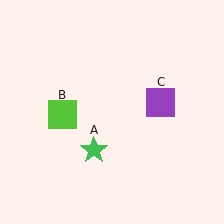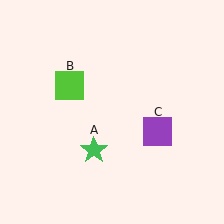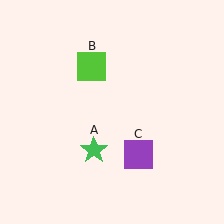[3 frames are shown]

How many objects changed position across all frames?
2 objects changed position: lime square (object B), purple square (object C).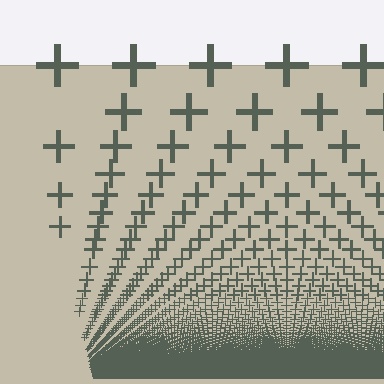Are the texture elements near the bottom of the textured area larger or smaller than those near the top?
Smaller. The gradient is inverted — elements near the bottom are smaller and denser.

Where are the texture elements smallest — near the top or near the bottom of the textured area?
Near the bottom.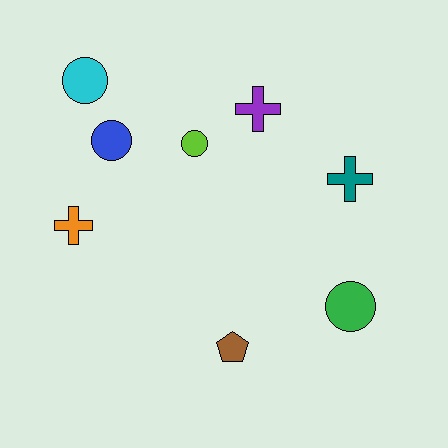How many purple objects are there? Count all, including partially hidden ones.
There is 1 purple object.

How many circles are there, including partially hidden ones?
There are 4 circles.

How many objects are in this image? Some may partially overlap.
There are 8 objects.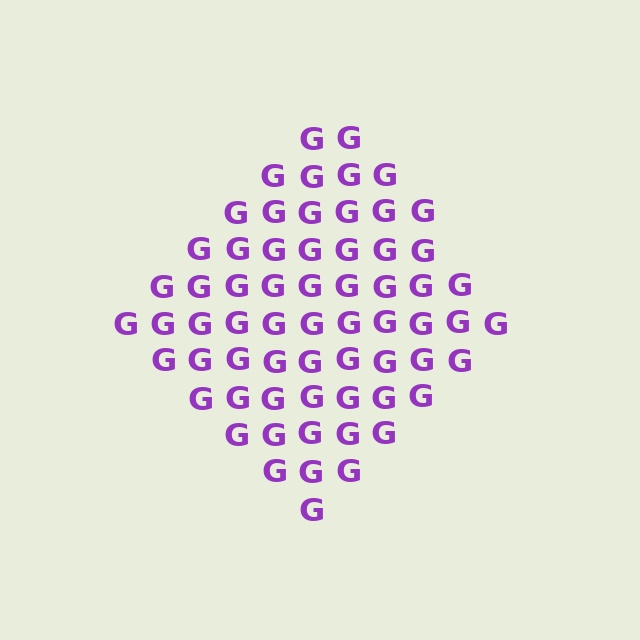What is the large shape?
The large shape is a diamond.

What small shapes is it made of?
It is made of small letter G's.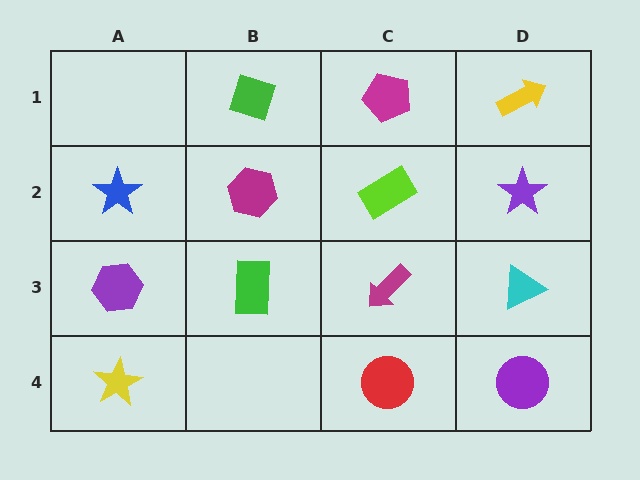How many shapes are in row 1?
3 shapes.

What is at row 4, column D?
A purple circle.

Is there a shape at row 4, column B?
No, that cell is empty.